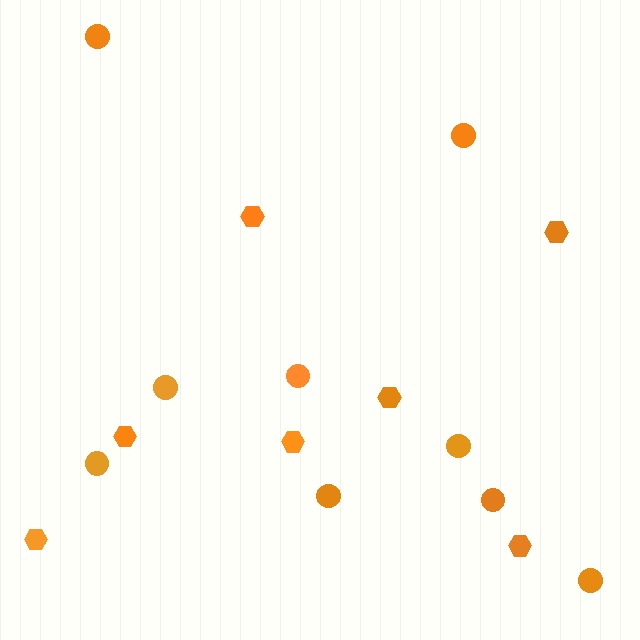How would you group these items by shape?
There are 2 groups: one group of hexagons (7) and one group of circles (9).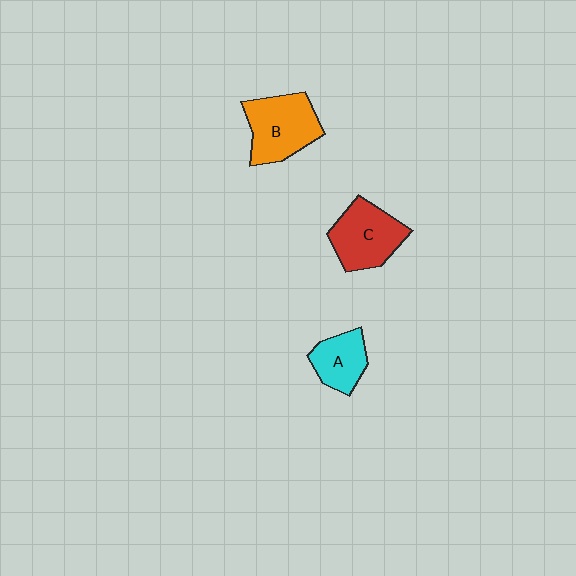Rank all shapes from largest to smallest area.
From largest to smallest: B (orange), C (red), A (cyan).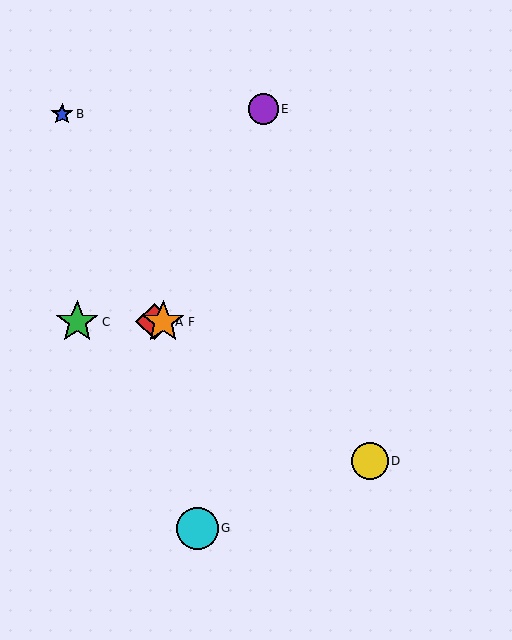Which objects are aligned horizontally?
Objects A, C, F are aligned horizontally.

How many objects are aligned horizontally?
3 objects (A, C, F) are aligned horizontally.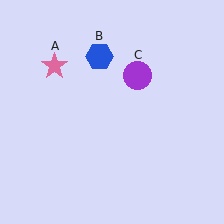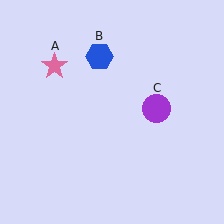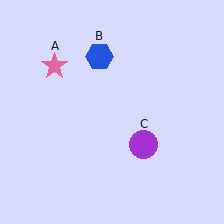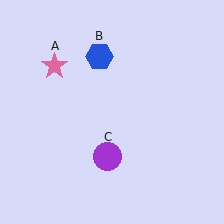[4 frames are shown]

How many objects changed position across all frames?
1 object changed position: purple circle (object C).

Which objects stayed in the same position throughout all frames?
Pink star (object A) and blue hexagon (object B) remained stationary.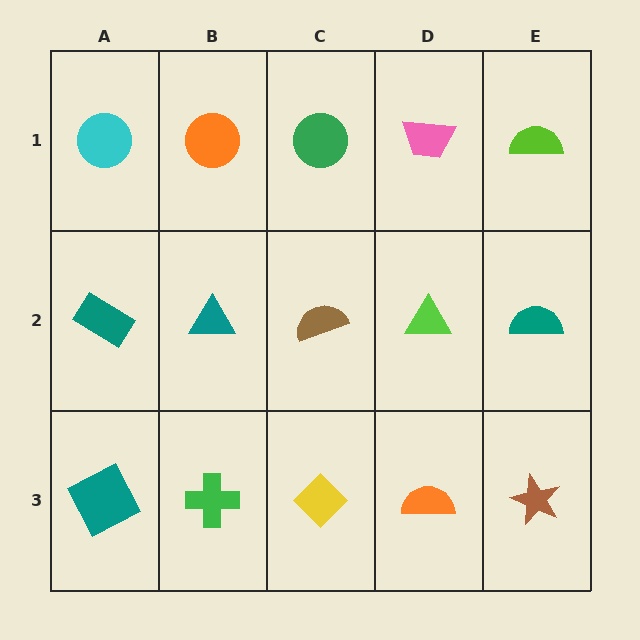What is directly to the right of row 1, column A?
An orange circle.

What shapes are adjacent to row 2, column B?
An orange circle (row 1, column B), a green cross (row 3, column B), a teal rectangle (row 2, column A), a brown semicircle (row 2, column C).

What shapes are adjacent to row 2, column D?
A pink trapezoid (row 1, column D), an orange semicircle (row 3, column D), a brown semicircle (row 2, column C), a teal semicircle (row 2, column E).